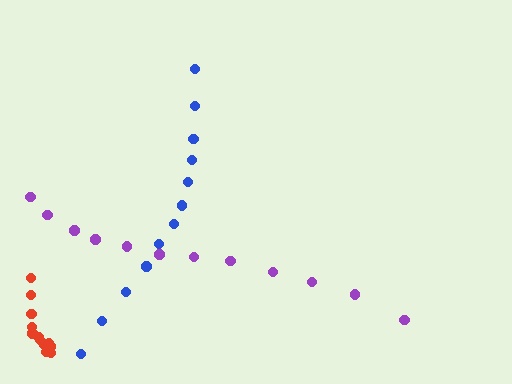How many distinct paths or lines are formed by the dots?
There are 3 distinct paths.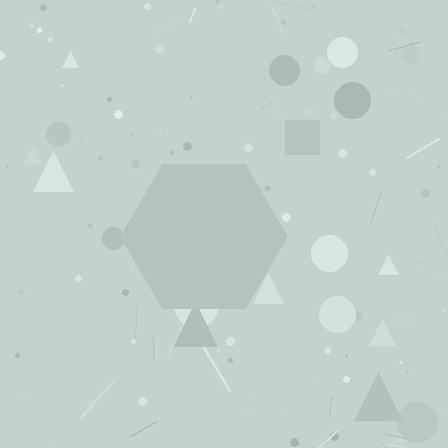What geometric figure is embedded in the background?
A hexagon is embedded in the background.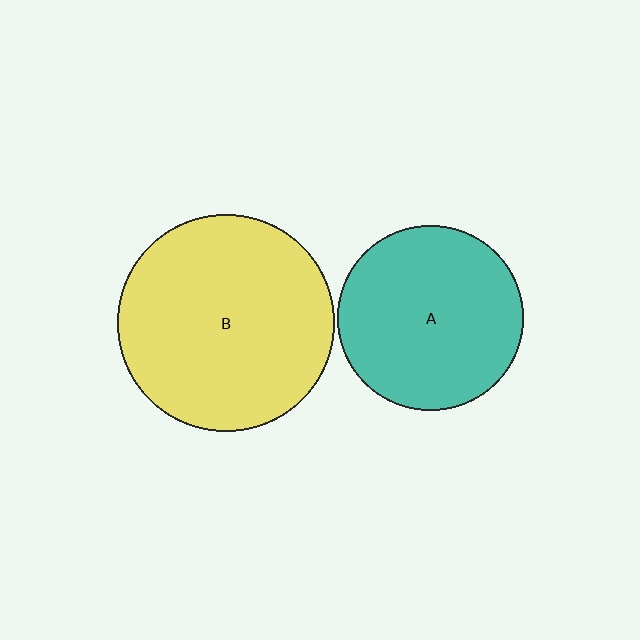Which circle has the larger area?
Circle B (yellow).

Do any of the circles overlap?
No, none of the circles overlap.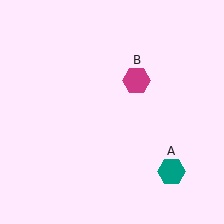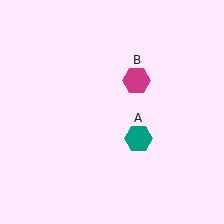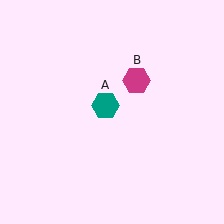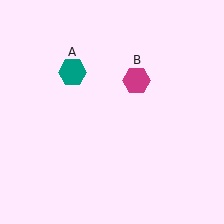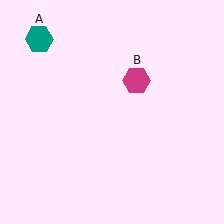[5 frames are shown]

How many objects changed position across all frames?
1 object changed position: teal hexagon (object A).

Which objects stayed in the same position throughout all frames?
Magenta hexagon (object B) remained stationary.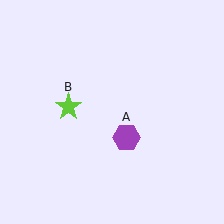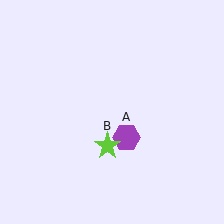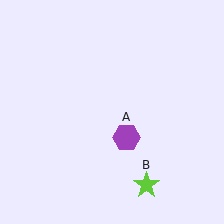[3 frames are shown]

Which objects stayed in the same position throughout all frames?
Purple hexagon (object A) remained stationary.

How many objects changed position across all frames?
1 object changed position: lime star (object B).